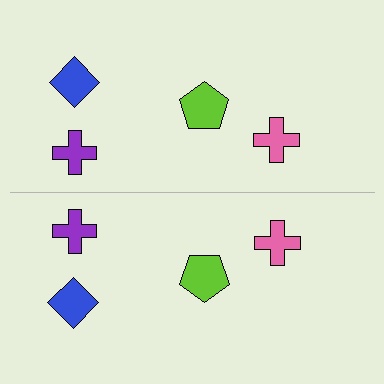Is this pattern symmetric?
Yes, this pattern has bilateral (reflection) symmetry.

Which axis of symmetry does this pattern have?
The pattern has a horizontal axis of symmetry running through the center of the image.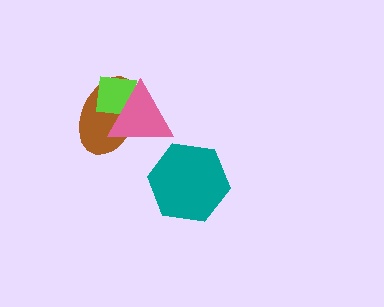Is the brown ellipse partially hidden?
Yes, it is partially covered by another shape.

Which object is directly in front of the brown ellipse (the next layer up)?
The lime square is directly in front of the brown ellipse.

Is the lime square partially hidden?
Yes, it is partially covered by another shape.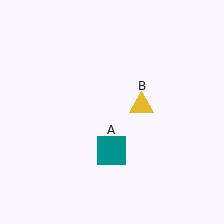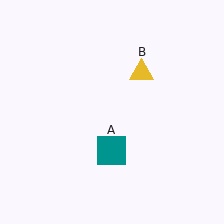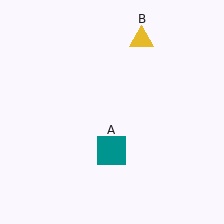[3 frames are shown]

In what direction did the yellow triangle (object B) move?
The yellow triangle (object B) moved up.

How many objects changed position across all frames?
1 object changed position: yellow triangle (object B).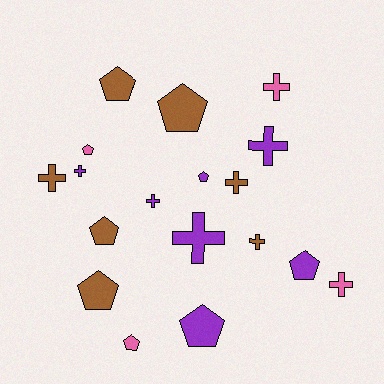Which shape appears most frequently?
Cross, with 9 objects.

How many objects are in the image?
There are 18 objects.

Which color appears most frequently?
Brown, with 7 objects.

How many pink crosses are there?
There are 2 pink crosses.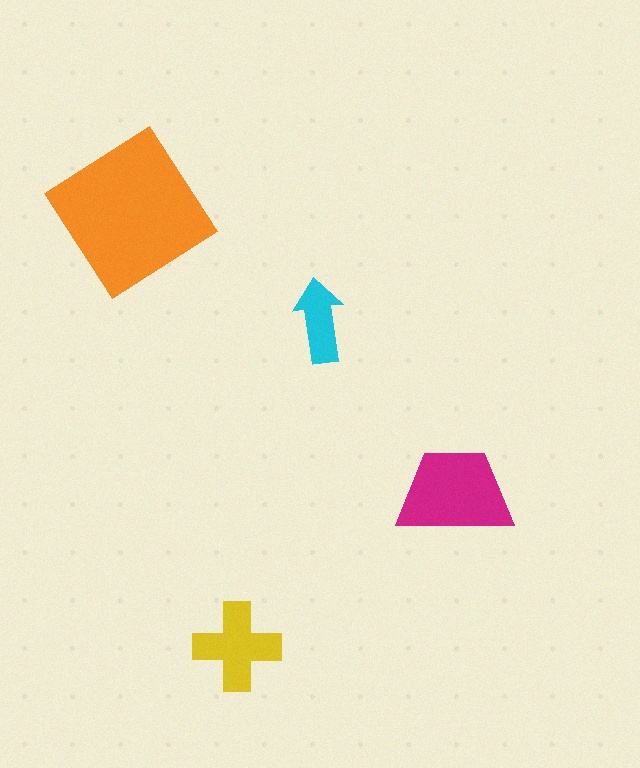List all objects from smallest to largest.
The cyan arrow, the yellow cross, the magenta trapezoid, the orange diamond.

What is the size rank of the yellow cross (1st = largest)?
3rd.